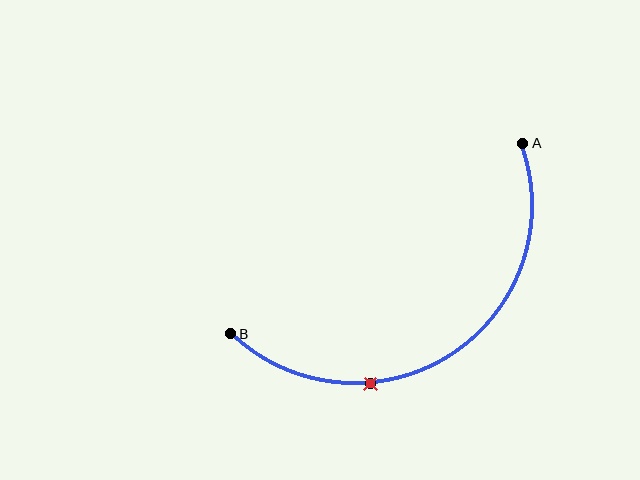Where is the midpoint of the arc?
The arc midpoint is the point on the curve farthest from the straight line joining A and B. It sits below that line.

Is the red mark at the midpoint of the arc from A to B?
No. The red mark lies on the arc but is closer to endpoint B. The arc midpoint would be at the point on the curve equidistant along the arc from both A and B.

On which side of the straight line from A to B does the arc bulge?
The arc bulges below the straight line connecting A and B.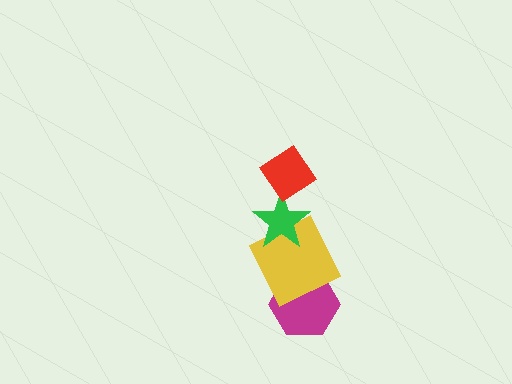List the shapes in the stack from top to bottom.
From top to bottom: the red diamond, the green star, the yellow square, the magenta hexagon.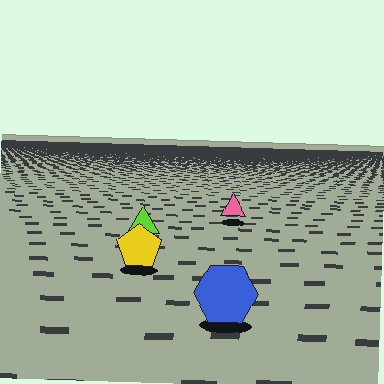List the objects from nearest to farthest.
From nearest to farthest: the blue hexagon, the yellow pentagon, the lime triangle, the pink triangle.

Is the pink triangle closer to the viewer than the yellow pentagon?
No. The yellow pentagon is closer — you can tell from the texture gradient: the ground texture is coarser near it.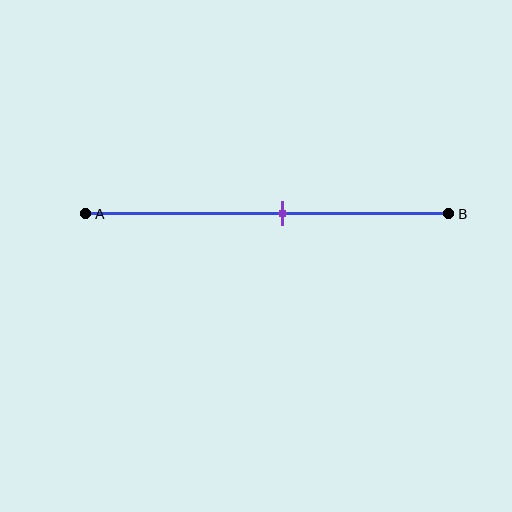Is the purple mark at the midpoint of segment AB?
No, the mark is at about 55% from A, not at the 50% midpoint.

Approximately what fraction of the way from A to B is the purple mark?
The purple mark is approximately 55% of the way from A to B.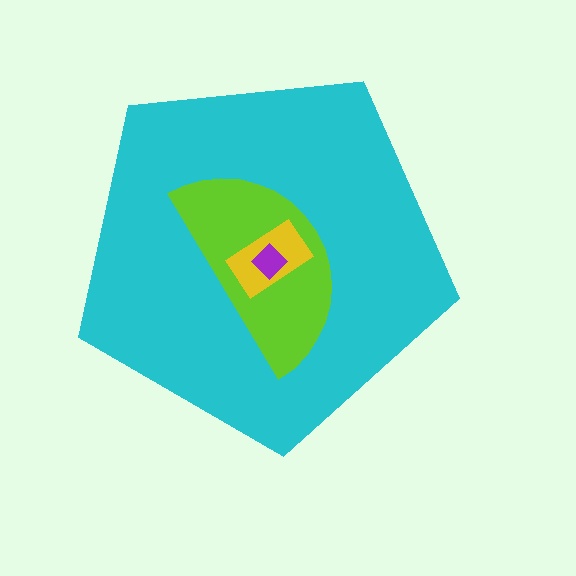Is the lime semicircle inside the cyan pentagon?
Yes.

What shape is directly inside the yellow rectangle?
The purple diamond.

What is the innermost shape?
The purple diamond.